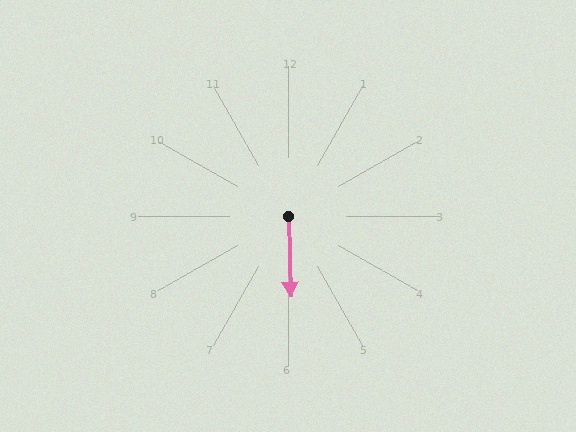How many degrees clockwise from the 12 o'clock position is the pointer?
Approximately 178 degrees.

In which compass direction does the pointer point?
South.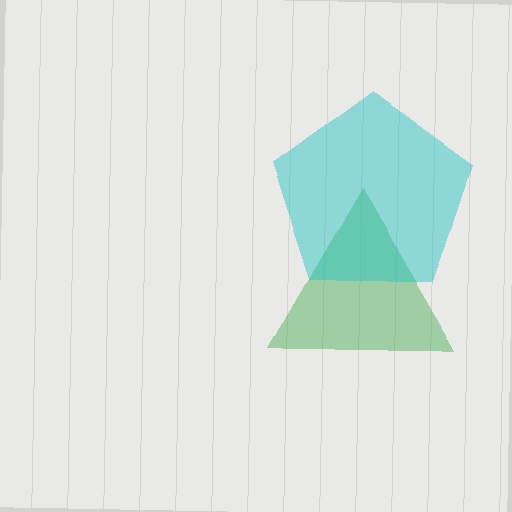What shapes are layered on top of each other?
The layered shapes are: a green triangle, a cyan pentagon.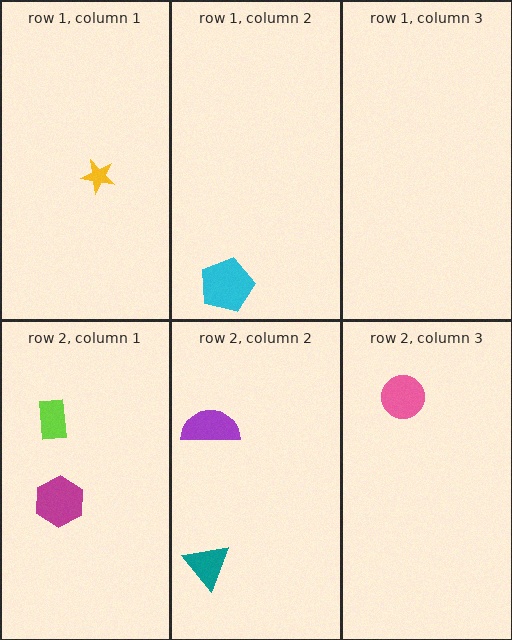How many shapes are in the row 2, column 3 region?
1.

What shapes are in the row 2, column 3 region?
The pink circle.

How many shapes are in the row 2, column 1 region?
2.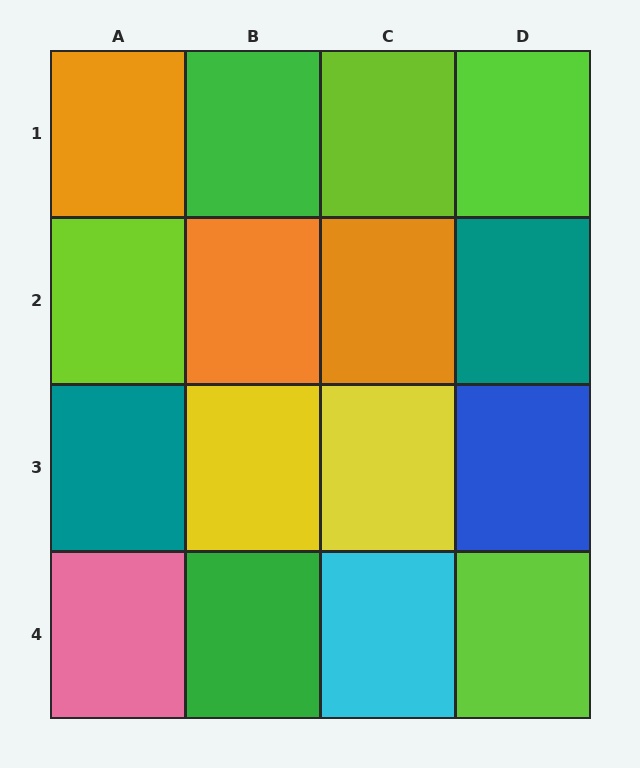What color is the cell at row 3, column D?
Blue.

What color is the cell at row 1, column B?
Green.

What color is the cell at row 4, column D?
Lime.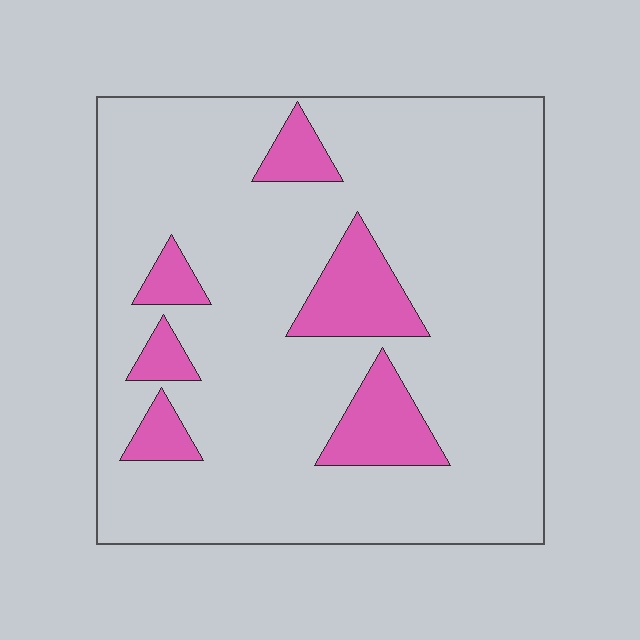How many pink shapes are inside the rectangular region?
6.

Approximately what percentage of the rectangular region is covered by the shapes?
Approximately 15%.